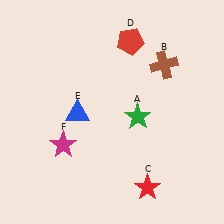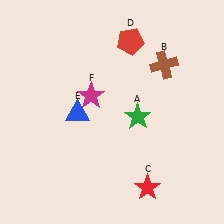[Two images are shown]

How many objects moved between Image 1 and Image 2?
1 object moved between the two images.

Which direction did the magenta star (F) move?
The magenta star (F) moved up.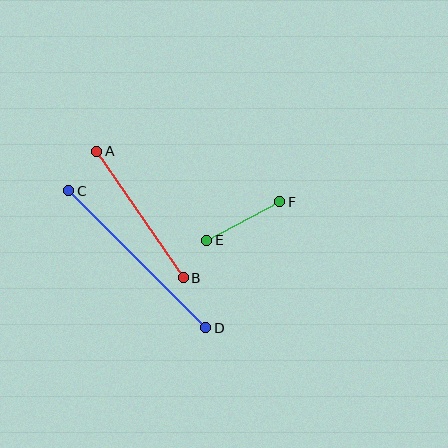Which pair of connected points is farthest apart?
Points C and D are farthest apart.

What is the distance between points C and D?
The distance is approximately 194 pixels.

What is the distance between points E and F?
The distance is approximately 83 pixels.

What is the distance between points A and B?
The distance is approximately 153 pixels.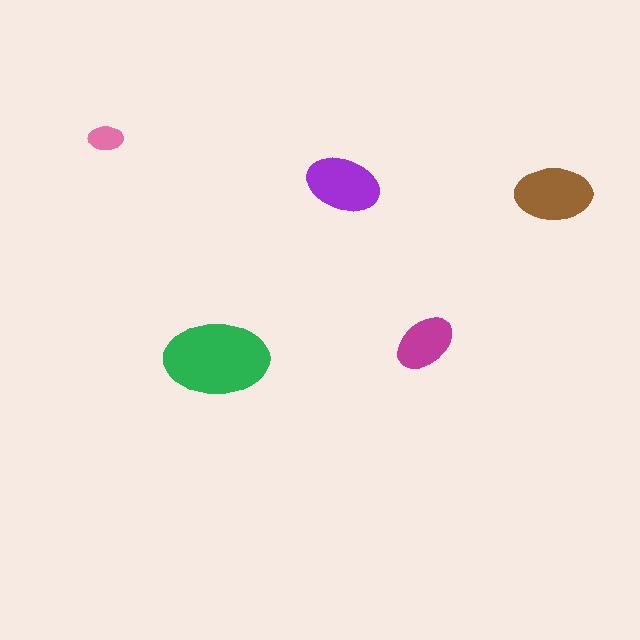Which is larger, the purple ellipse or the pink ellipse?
The purple one.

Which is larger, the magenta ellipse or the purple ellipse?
The purple one.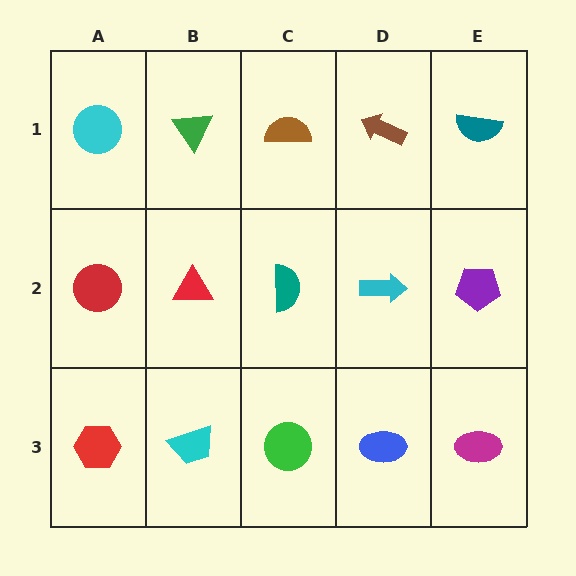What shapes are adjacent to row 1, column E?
A purple pentagon (row 2, column E), a brown arrow (row 1, column D).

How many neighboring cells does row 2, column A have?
3.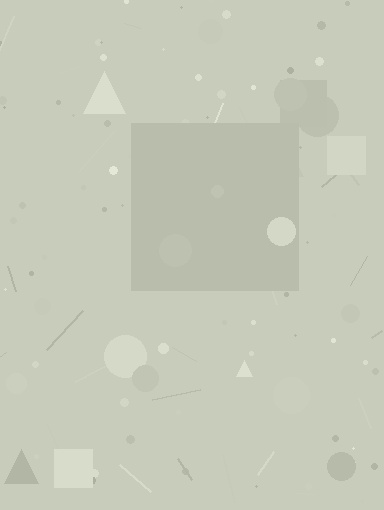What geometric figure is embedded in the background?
A square is embedded in the background.